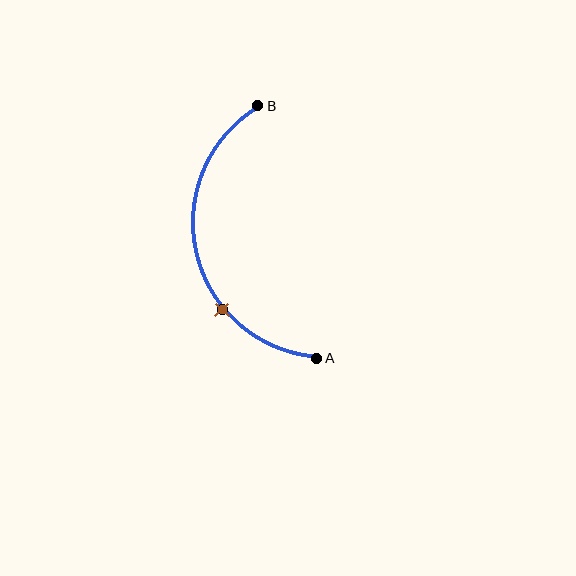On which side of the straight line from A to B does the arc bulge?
The arc bulges to the left of the straight line connecting A and B.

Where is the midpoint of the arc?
The arc midpoint is the point on the curve farthest from the straight line joining A and B. It sits to the left of that line.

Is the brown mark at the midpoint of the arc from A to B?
No. The brown mark lies on the arc but is closer to endpoint A. The arc midpoint would be at the point on the curve equidistant along the arc from both A and B.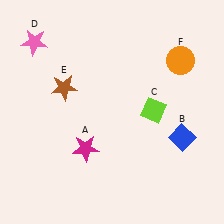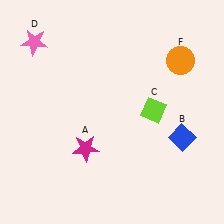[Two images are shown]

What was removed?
The brown star (E) was removed in Image 2.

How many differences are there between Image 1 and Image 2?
There is 1 difference between the two images.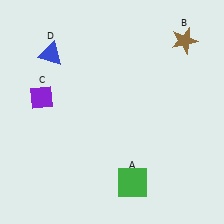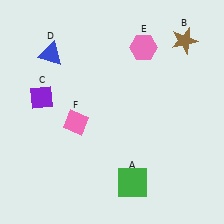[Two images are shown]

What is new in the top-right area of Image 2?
A pink hexagon (E) was added in the top-right area of Image 2.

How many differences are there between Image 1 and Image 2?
There are 2 differences between the two images.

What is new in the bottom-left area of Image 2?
A pink diamond (F) was added in the bottom-left area of Image 2.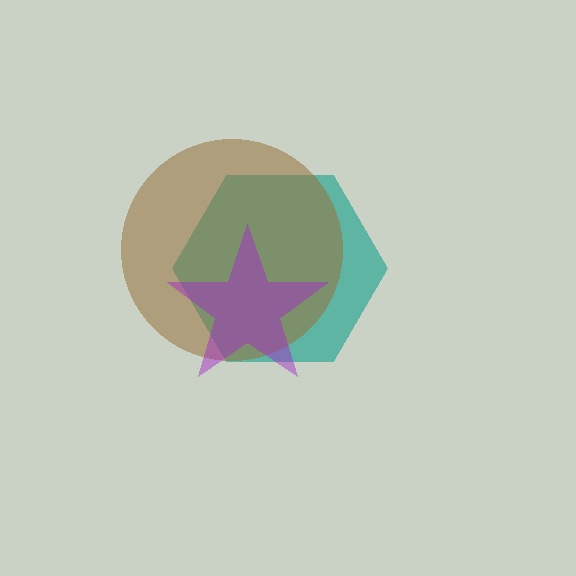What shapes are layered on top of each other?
The layered shapes are: a teal hexagon, a brown circle, a purple star.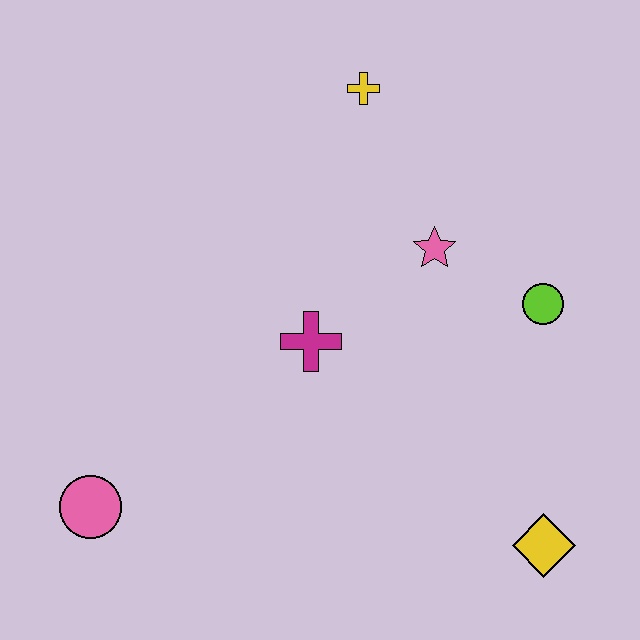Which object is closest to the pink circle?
The magenta cross is closest to the pink circle.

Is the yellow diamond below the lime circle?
Yes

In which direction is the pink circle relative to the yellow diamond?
The pink circle is to the left of the yellow diamond.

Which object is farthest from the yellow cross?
The pink circle is farthest from the yellow cross.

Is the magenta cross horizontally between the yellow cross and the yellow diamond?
No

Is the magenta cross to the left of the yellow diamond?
Yes